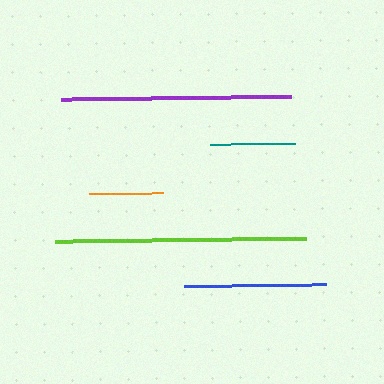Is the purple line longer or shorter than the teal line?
The purple line is longer than the teal line.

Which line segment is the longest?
The lime line is the longest at approximately 251 pixels.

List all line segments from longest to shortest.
From longest to shortest: lime, purple, blue, teal, orange.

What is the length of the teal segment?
The teal segment is approximately 85 pixels long.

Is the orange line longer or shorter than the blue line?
The blue line is longer than the orange line.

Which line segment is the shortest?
The orange line is the shortest at approximately 74 pixels.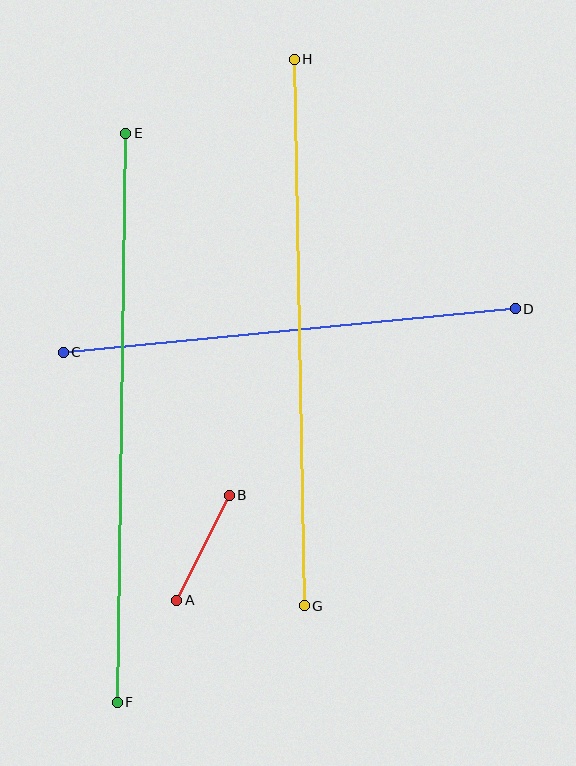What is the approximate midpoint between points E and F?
The midpoint is at approximately (121, 418) pixels.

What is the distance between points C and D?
The distance is approximately 454 pixels.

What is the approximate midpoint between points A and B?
The midpoint is at approximately (203, 548) pixels.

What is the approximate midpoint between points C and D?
The midpoint is at approximately (289, 331) pixels.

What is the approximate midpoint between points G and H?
The midpoint is at approximately (299, 333) pixels.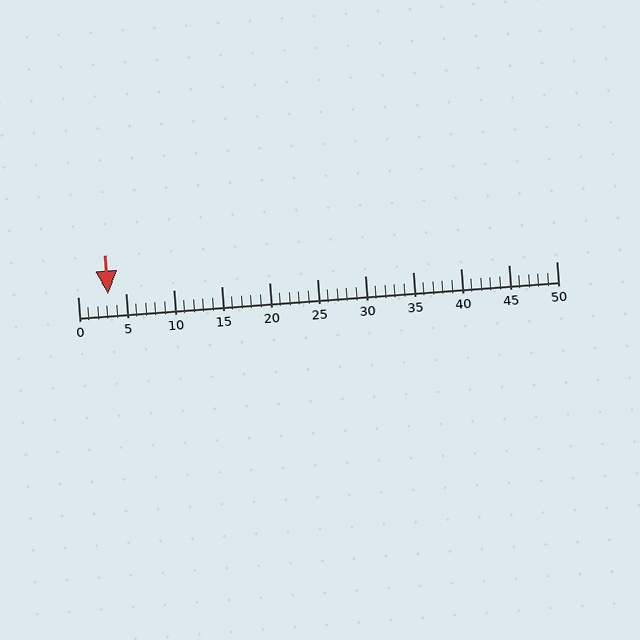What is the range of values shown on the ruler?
The ruler shows values from 0 to 50.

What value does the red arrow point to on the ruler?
The red arrow points to approximately 3.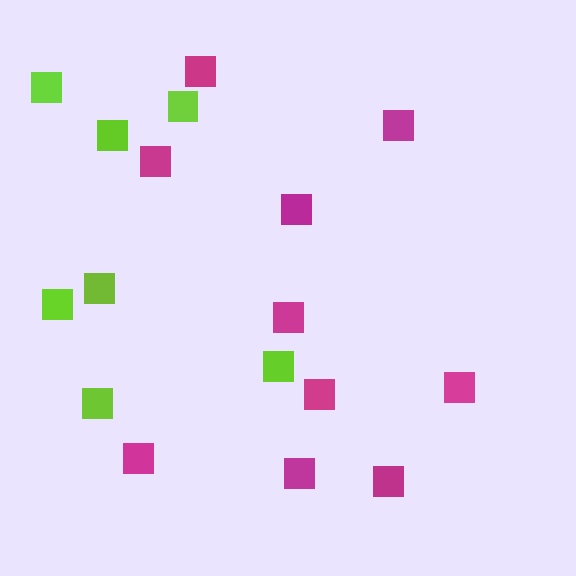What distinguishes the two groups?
There are 2 groups: one group of lime squares (7) and one group of magenta squares (10).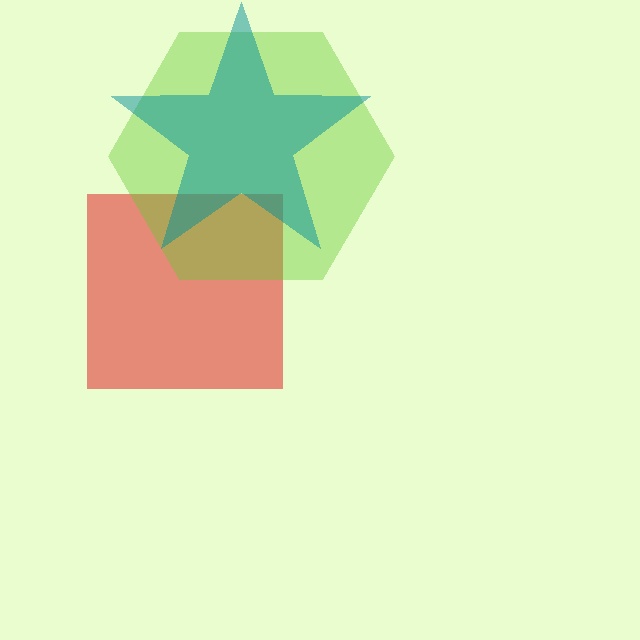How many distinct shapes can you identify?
There are 3 distinct shapes: a red square, a lime hexagon, a teal star.